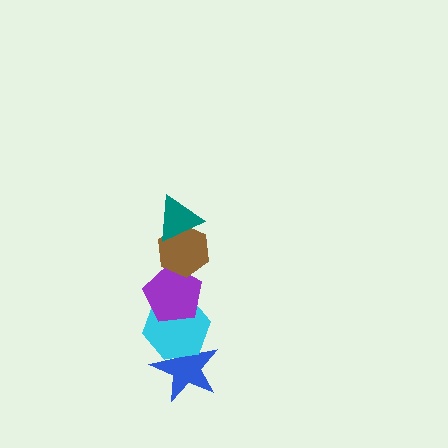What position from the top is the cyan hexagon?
The cyan hexagon is 4th from the top.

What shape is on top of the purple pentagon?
The brown hexagon is on top of the purple pentagon.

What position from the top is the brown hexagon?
The brown hexagon is 2nd from the top.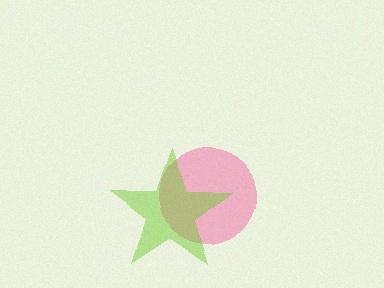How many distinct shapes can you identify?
There are 2 distinct shapes: a pink circle, a lime star.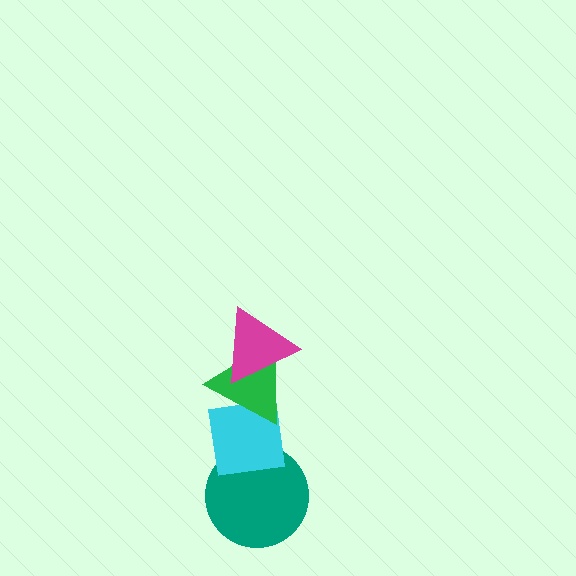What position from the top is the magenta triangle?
The magenta triangle is 1st from the top.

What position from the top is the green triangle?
The green triangle is 2nd from the top.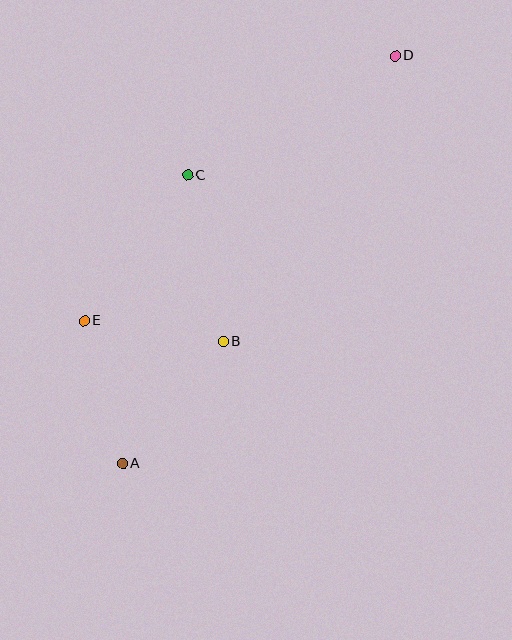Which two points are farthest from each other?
Points A and D are farthest from each other.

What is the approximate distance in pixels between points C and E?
The distance between C and E is approximately 179 pixels.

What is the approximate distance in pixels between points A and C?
The distance between A and C is approximately 295 pixels.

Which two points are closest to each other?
Points B and E are closest to each other.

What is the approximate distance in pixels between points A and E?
The distance between A and E is approximately 148 pixels.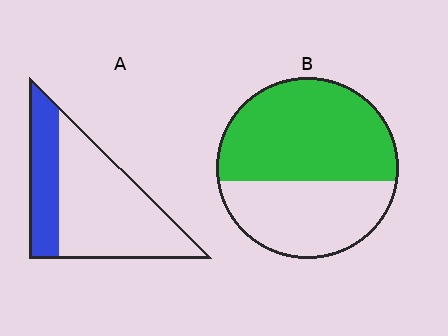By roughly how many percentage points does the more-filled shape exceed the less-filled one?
By roughly 30 percentage points (B over A).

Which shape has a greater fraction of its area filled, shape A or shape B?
Shape B.